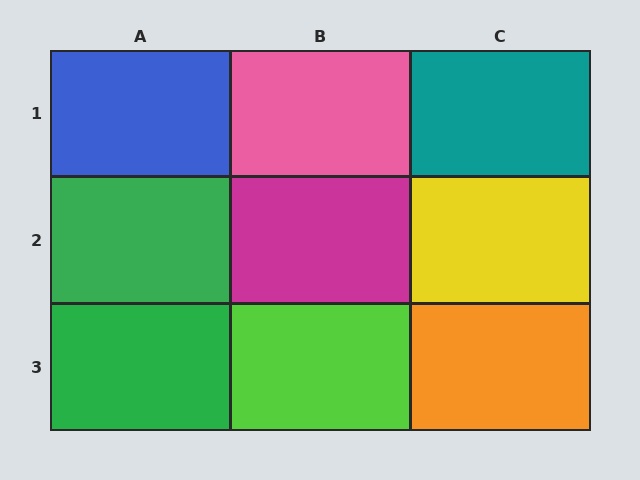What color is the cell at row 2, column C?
Yellow.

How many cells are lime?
1 cell is lime.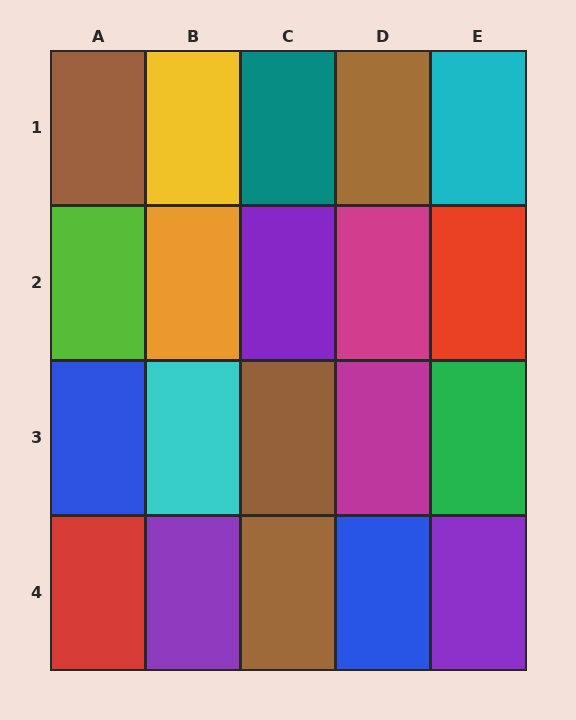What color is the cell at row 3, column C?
Brown.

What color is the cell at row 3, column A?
Blue.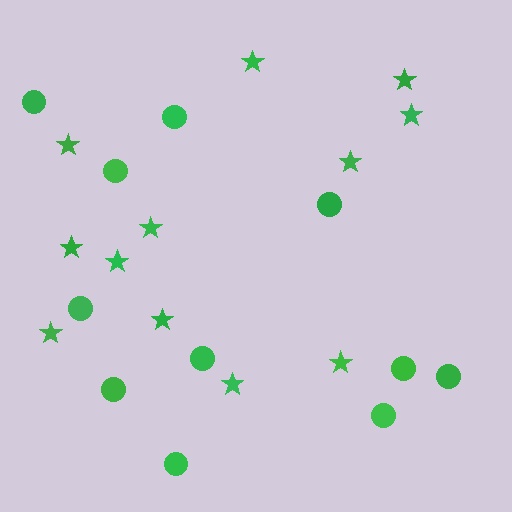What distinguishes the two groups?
There are 2 groups: one group of circles (11) and one group of stars (12).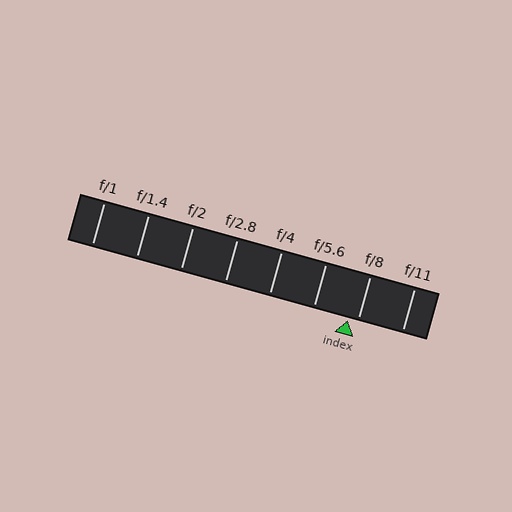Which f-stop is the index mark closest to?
The index mark is closest to f/8.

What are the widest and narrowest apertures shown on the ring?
The widest aperture shown is f/1 and the narrowest is f/11.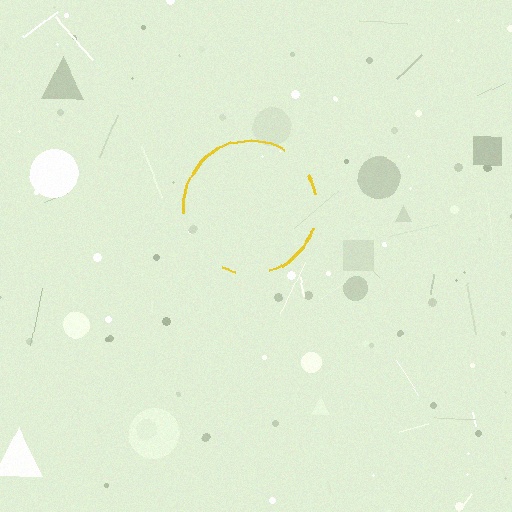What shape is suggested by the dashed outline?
The dashed outline suggests a circle.